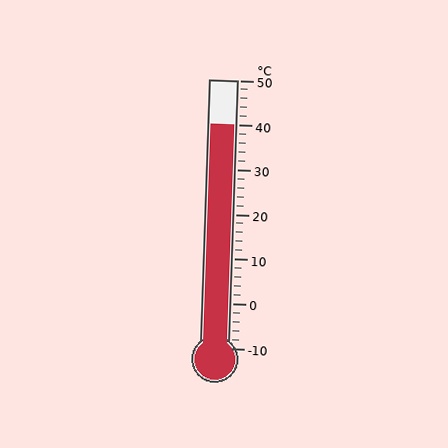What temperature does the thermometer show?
The thermometer shows approximately 40°C.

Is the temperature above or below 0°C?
The temperature is above 0°C.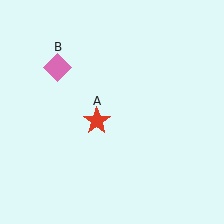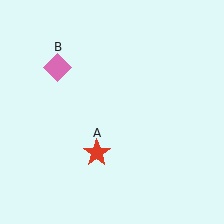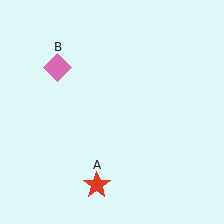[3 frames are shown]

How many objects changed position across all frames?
1 object changed position: red star (object A).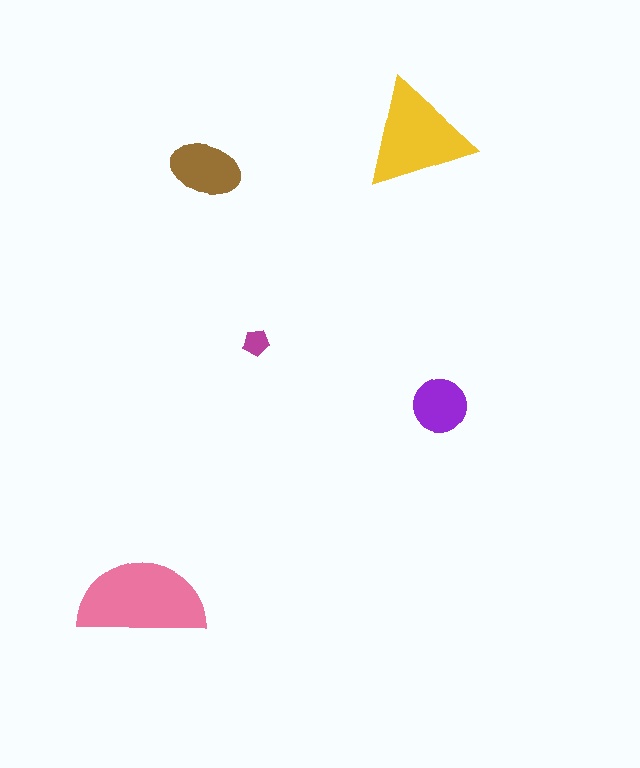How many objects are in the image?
There are 5 objects in the image.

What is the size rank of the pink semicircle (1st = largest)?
1st.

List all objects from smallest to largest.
The magenta pentagon, the purple circle, the brown ellipse, the yellow triangle, the pink semicircle.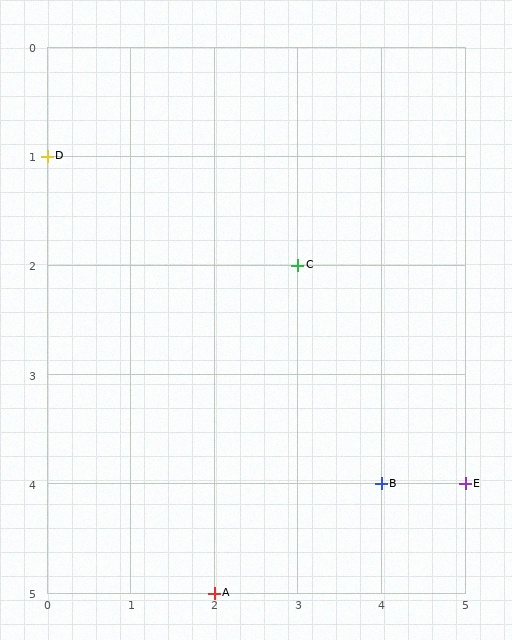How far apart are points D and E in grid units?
Points D and E are 5 columns and 3 rows apart (about 5.8 grid units diagonally).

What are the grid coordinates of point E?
Point E is at grid coordinates (5, 4).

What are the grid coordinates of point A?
Point A is at grid coordinates (2, 5).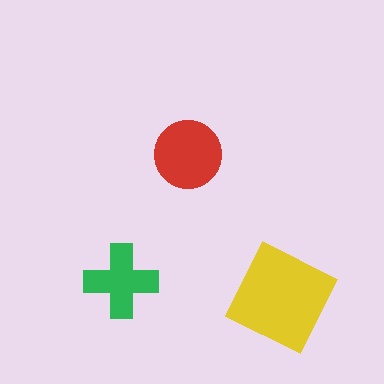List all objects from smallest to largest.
The green cross, the red circle, the yellow square.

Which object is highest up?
The red circle is topmost.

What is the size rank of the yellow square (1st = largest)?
1st.